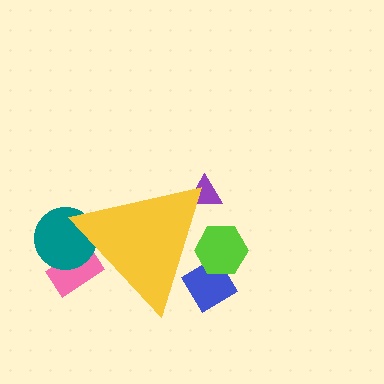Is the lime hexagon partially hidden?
Yes, the lime hexagon is partially hidden behind the yellow triangle.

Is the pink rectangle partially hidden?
Yes, the pink rectangle is partially hidden behind the yellow triangle.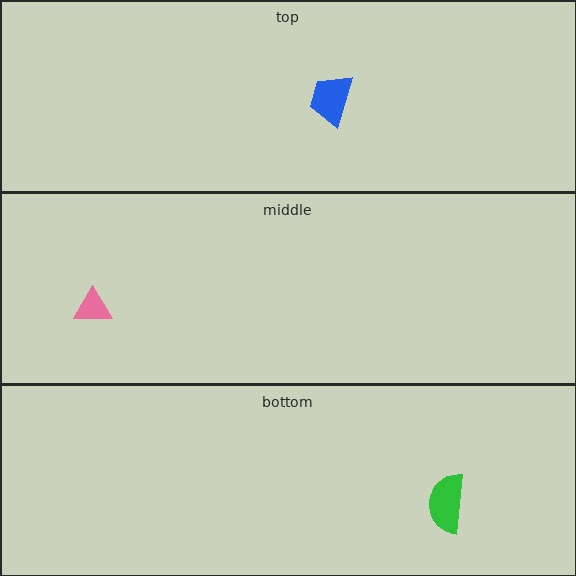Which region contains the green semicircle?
The bottom region.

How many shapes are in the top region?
1.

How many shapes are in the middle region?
1.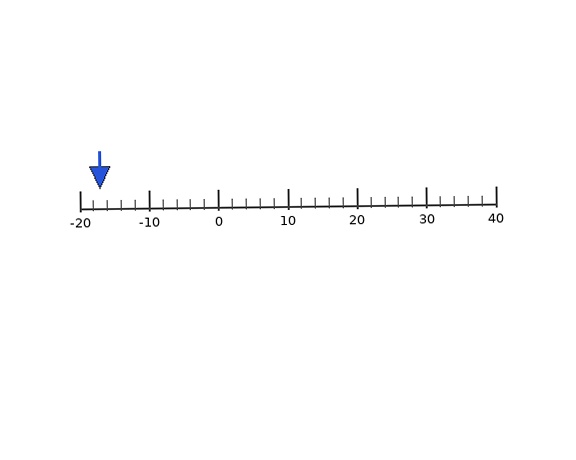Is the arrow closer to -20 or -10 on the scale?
The arrow is closer to -20.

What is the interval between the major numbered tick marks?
The major tick marks are spaced 10 units apart.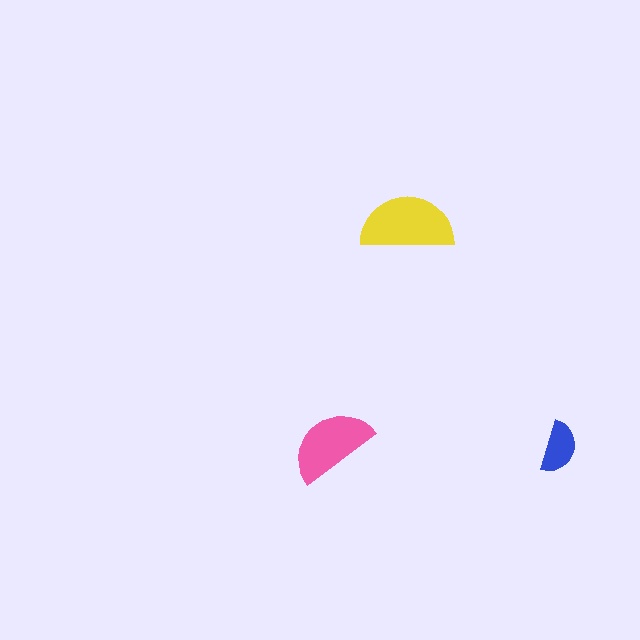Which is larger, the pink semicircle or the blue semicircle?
The pink one.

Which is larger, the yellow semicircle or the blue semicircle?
The yellow one.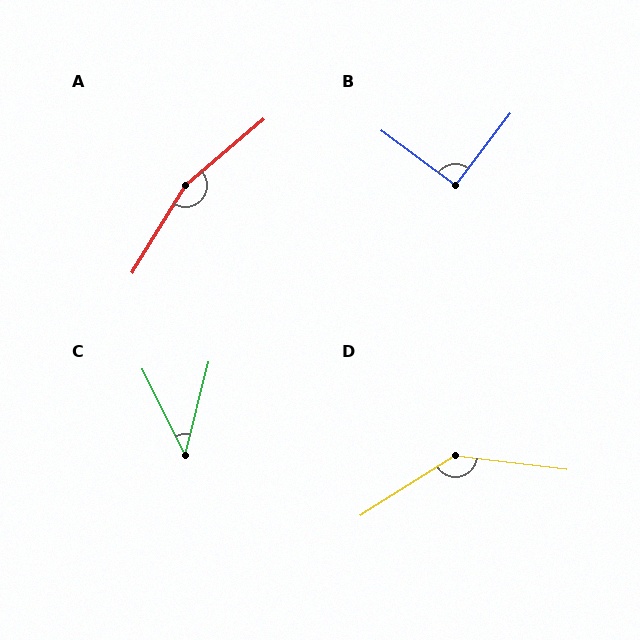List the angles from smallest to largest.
C (40°), B (91°), D (141°), A (162°).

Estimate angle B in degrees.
Approximately 91 degrees.